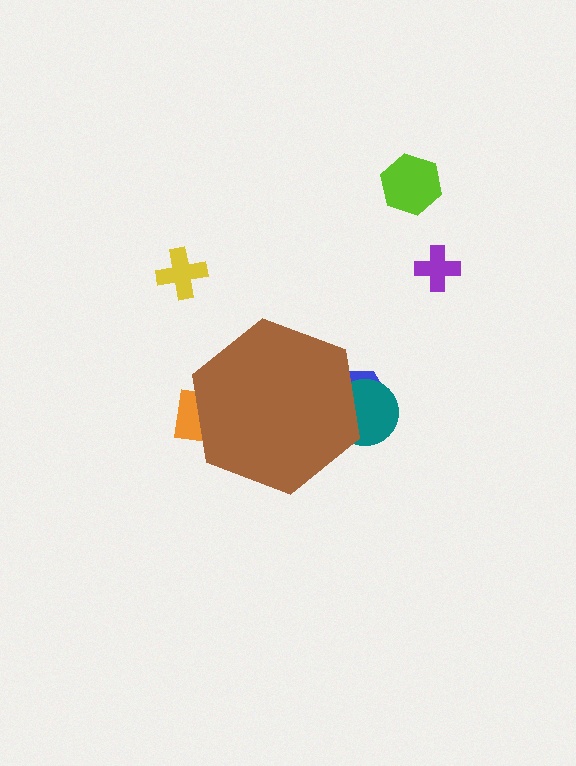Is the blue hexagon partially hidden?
Yes, the blue hexagon is partially hidden behind the brown hexagon.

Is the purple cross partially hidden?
No, the purple cross is fully visible.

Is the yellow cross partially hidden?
No, the yellow cross is fully visible.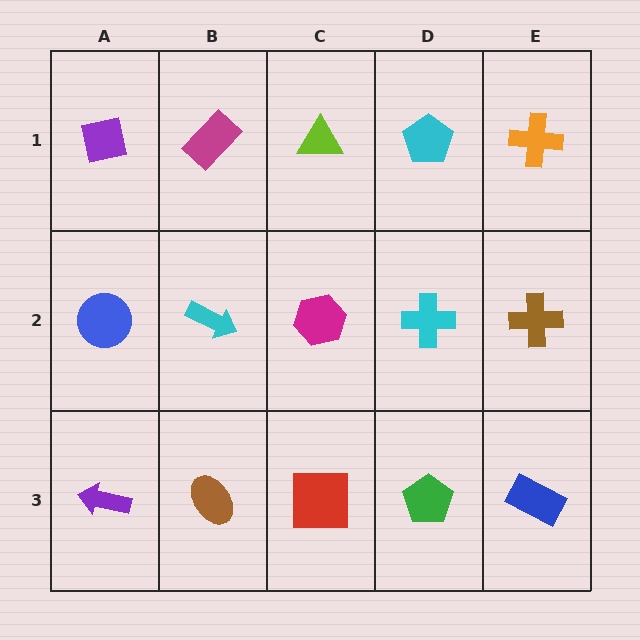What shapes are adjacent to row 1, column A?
A blue circle (row 2, column A), a magenta rectangle (row 1, column B).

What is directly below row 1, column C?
A magenta hexagon.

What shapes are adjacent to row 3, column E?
A brown cross (row 2, column E), a green pentagon (row 3, column D).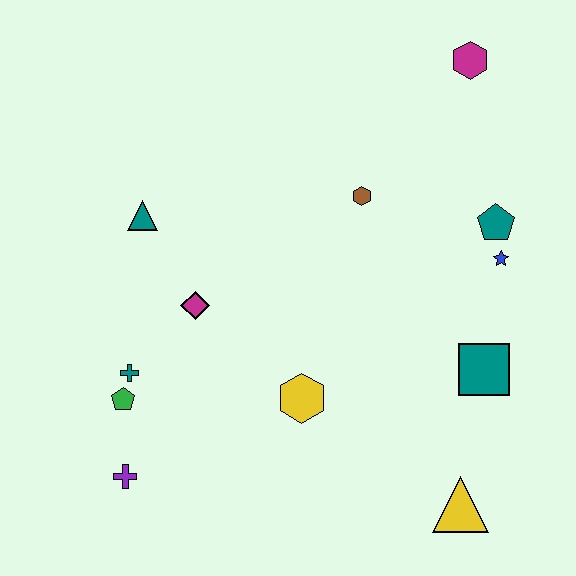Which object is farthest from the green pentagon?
The magenta hexagon is farthest from the green pentagon.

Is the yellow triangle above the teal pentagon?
No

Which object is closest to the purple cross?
The green pentagon is closest to the purple cross.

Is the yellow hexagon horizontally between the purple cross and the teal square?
Yes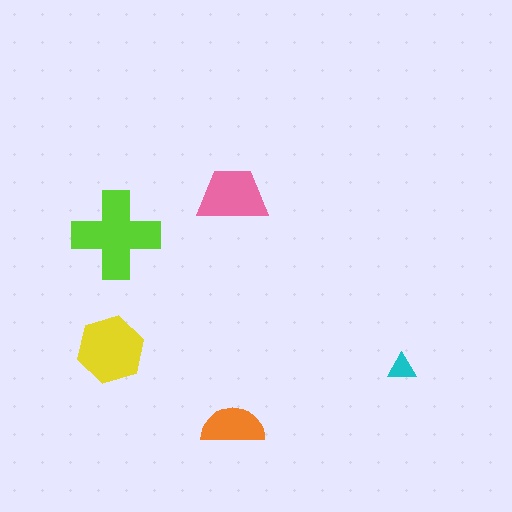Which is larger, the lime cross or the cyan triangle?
The lime cross.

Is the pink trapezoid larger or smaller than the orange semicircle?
Larger.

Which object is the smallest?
The cyan triangle.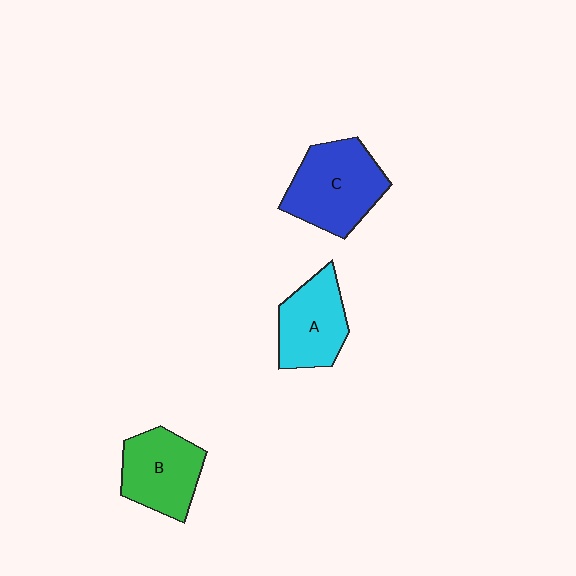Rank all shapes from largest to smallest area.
From largest to smallest: C (blue), B (green), A (cyan).